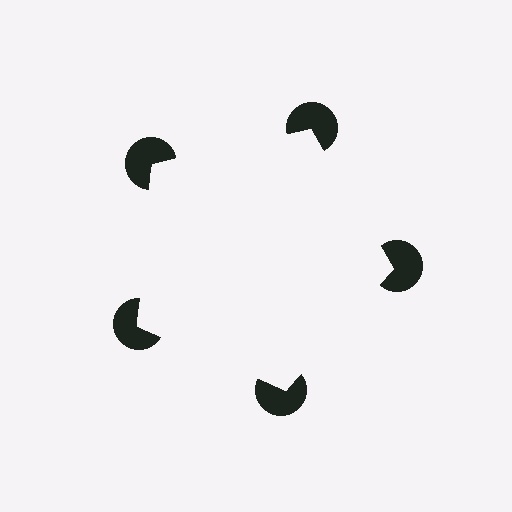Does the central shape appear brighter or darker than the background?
It typically appears slightly brighter than the background, even though no actual brightness change is drawn.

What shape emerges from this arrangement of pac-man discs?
An illusory pentagon — its edges are inferred from the aligned wedge cuts in the pac-man discs, not physically drawn.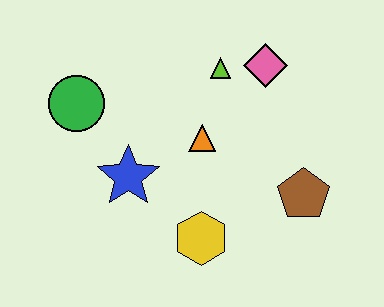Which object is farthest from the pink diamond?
The green circle is farthest from the pink diamond.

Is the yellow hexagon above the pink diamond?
No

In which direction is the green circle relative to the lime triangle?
The green circle is to the left of the lime triangle.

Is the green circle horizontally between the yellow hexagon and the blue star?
No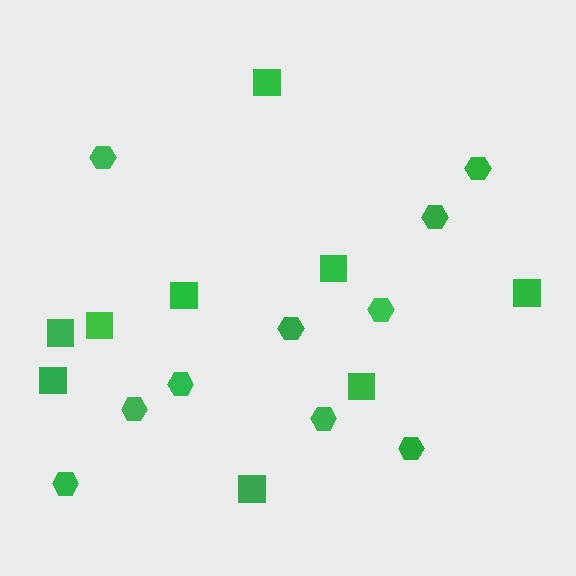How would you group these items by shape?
There are 2 groups: one group of hexagons (10) and one group of squares (9).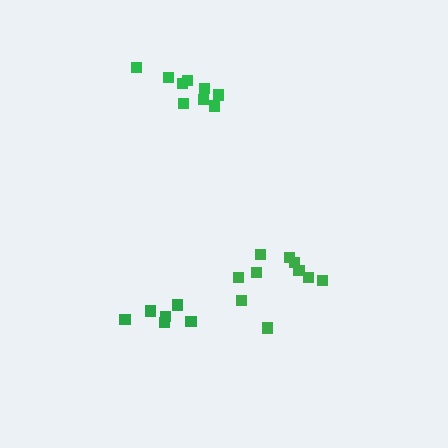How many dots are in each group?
Group 1: 9 dots, Group 2: 6 dots, Group 3: 10 dots (25 total).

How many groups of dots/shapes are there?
There are 3 groups.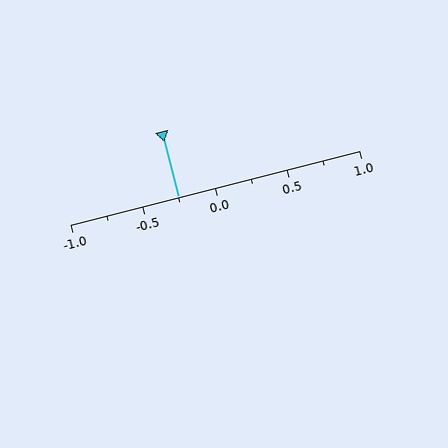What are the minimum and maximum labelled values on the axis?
The axis runs from -1.0 to 1.0.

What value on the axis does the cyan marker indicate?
The marker indicates approximately -0.25.